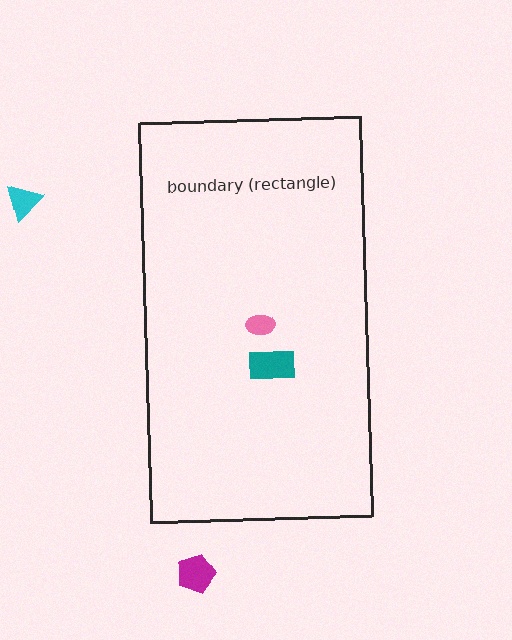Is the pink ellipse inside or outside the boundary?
Inside.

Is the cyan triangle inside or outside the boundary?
Outside.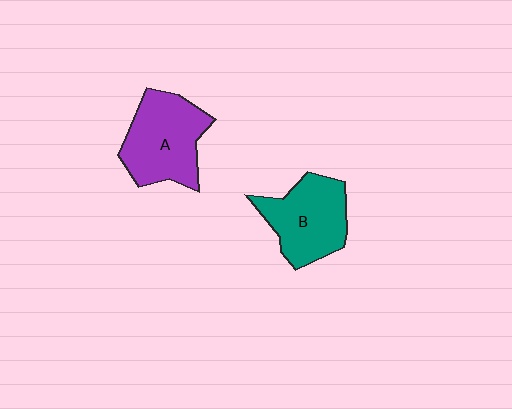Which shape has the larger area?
Shape A (purple).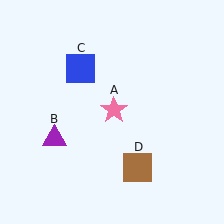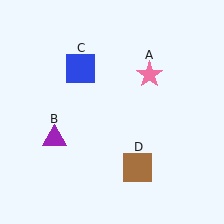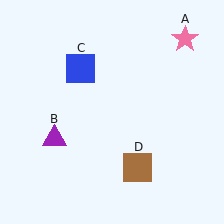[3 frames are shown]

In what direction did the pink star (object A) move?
The pink star (object A) moved up and to the right.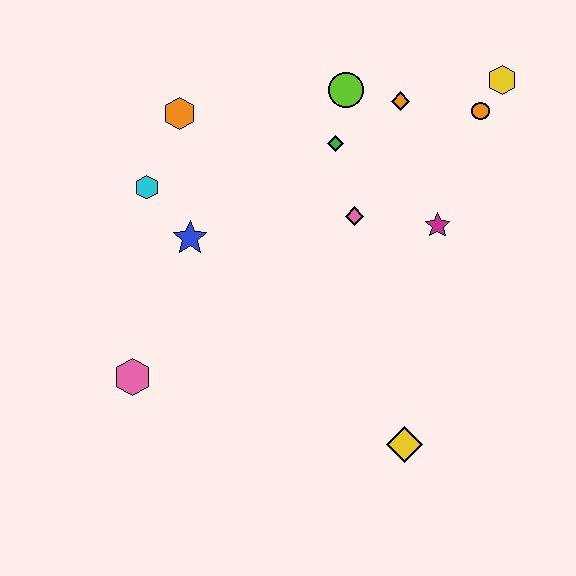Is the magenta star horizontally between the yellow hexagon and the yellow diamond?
Yes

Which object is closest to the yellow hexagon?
The orange circle is closest to the yellow hexagon.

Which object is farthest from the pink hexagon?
The yellow hexagon is farthest from the pink hexagon.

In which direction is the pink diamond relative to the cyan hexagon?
The pink diamond is to the right of the cyan hexagon.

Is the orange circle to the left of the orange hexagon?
No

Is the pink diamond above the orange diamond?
No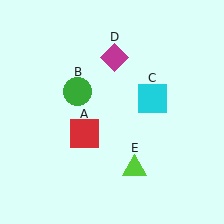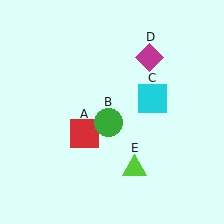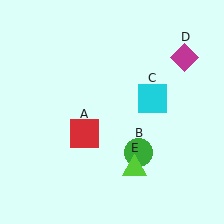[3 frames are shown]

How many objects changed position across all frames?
2 objects changed position: green circle (object B), magenta diamond (object D).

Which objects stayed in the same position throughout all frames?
Red square (object A) and cyan square (object C) and lime triangle (object E) remained stationary.